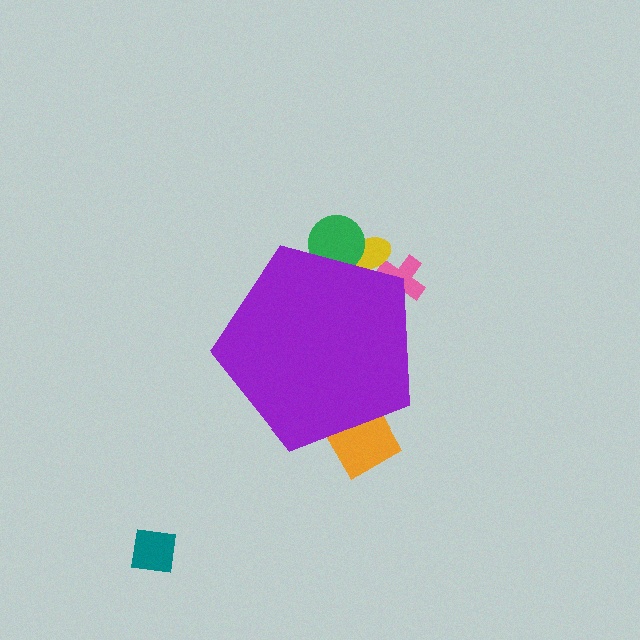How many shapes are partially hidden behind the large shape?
4 shapes are partially hidden.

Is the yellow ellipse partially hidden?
Yes, the yellow ellipse is partially hidden behind the purple pentagon.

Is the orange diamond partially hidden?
Yes, the orange diamond is partially hidden behind the purple pentagon.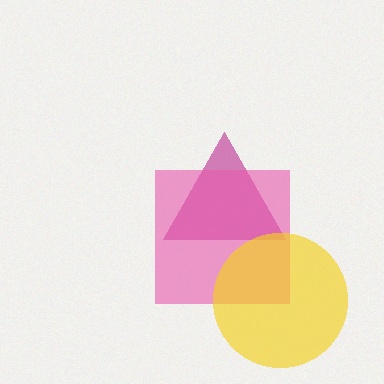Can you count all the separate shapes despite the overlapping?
Yes, there are 3 separate shapes.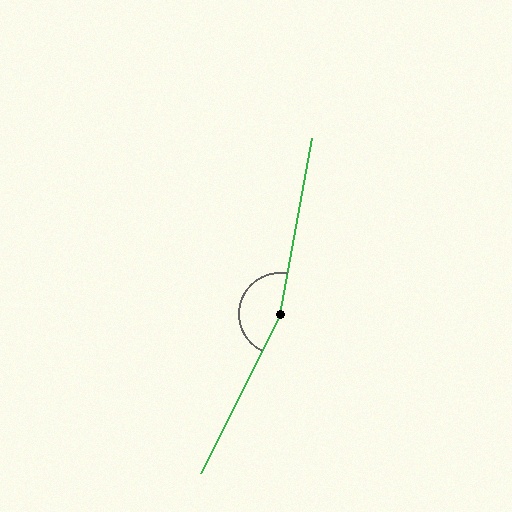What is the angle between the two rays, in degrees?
Approximately 164 degrees.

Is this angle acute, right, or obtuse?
It is obtuse.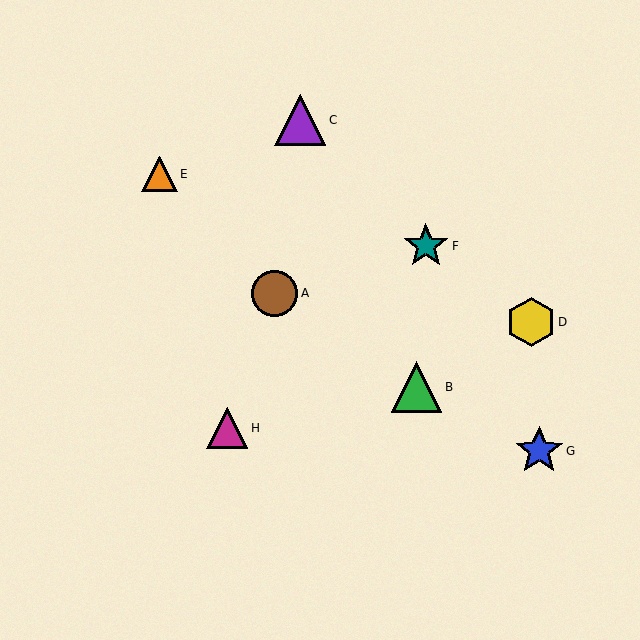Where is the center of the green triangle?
The center of the green triangle is at (417, 387).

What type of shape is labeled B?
Shape B is a green triangle.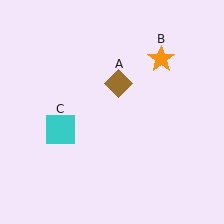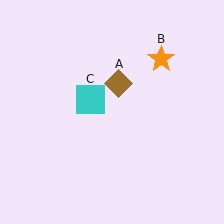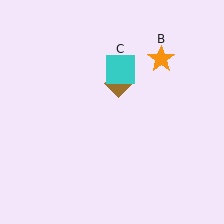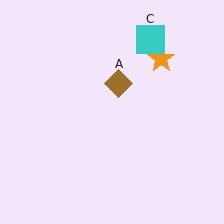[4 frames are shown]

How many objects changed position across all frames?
1 object changed position: cyan square (object C).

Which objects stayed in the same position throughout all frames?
Brown diamond (object A) and orange star (object B) remained stationary.